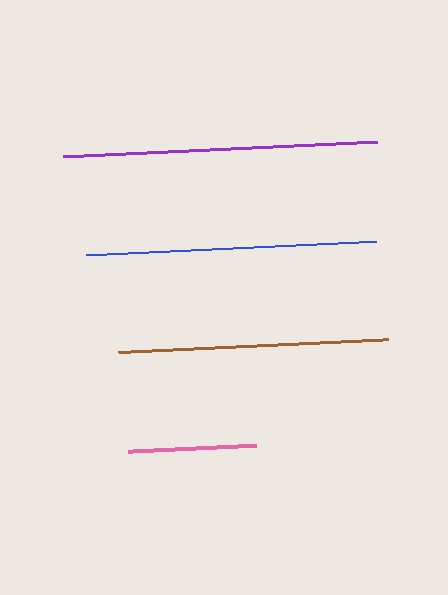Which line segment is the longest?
The purple line is the longest at approximately 314 pixels.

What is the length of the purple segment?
The purple segment is approximately 314 pixels long.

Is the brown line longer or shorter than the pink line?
The brown line is longer than the pink line.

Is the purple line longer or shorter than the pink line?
The purple line is longer than the pink line.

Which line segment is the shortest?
The pink line is the shortest at approximately 128 pixels.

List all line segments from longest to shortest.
From longest to shortest: purple, blue, brown, pink.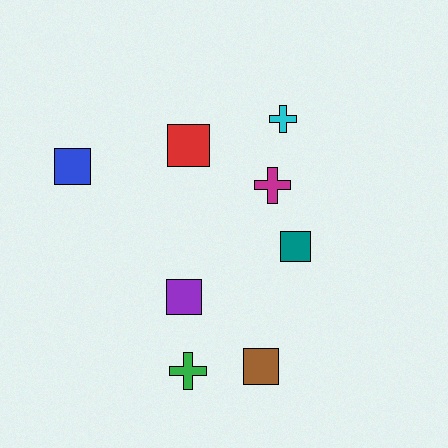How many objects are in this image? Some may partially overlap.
There are 8 objects.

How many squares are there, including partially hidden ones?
There are 5 squares.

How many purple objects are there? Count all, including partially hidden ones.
There is 1 purple object.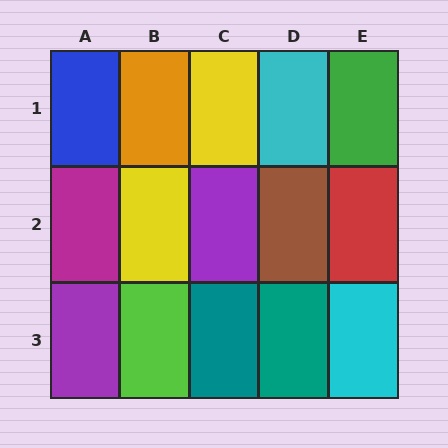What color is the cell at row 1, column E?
Green.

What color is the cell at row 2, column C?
Purple.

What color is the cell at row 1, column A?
Blue.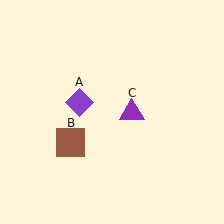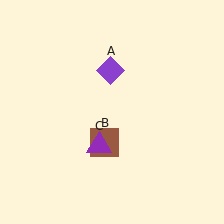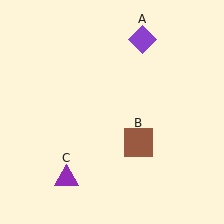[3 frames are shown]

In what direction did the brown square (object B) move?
The brown square (object B) moved right.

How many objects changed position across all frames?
3 objects changed position: purple diamond (object A), brown square (object B), purple triangle (object C).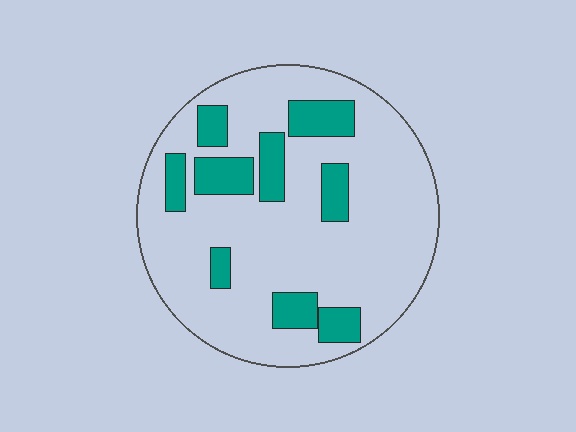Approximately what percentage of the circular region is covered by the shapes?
Approximately 20%.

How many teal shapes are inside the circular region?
9.